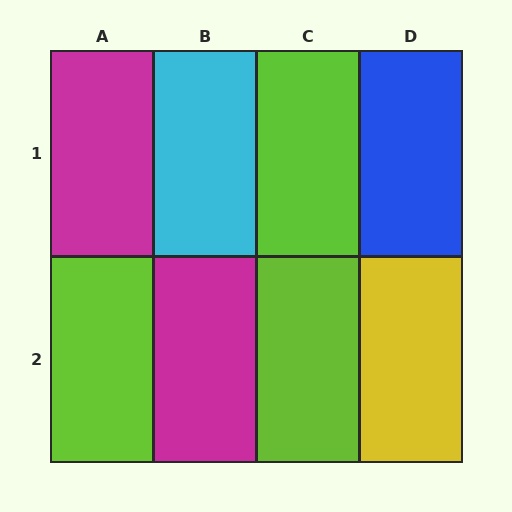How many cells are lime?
3 cells are lime.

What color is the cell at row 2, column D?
Yellow.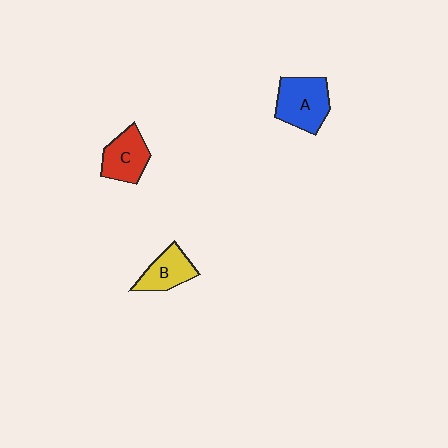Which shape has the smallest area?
Shape B (yellow).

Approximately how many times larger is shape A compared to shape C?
Approximately 1.3 times.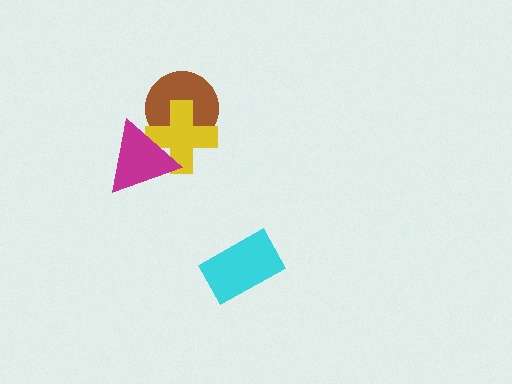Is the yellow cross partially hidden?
Yes, it is partially covered by another shape.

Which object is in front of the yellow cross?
The magenta triangle is in front of the yellow cross.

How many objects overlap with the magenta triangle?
2 objects overlap with the magenta triangle.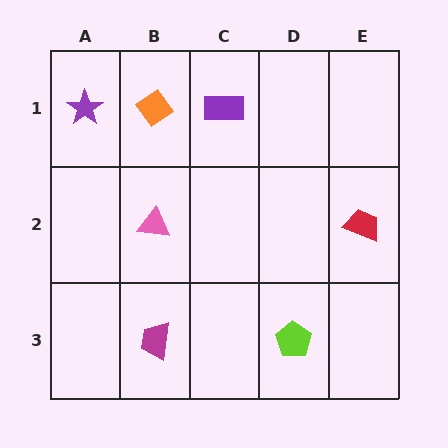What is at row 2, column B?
A pink triangle.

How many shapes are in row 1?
3 shapes.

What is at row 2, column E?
A red trapezoid.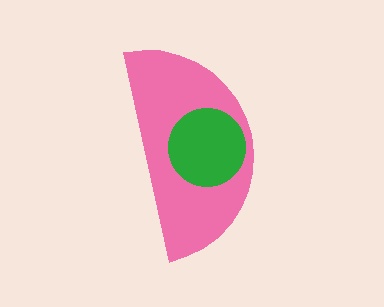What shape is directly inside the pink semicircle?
The green circle.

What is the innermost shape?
The green circle.